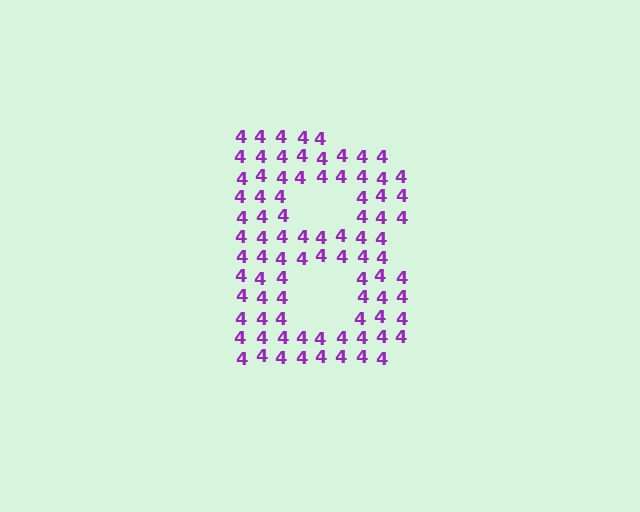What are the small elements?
The small elements are digit 4's.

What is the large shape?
The large shape is the letter B.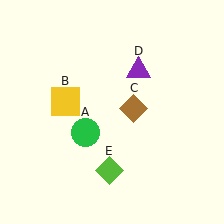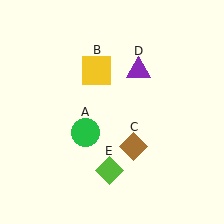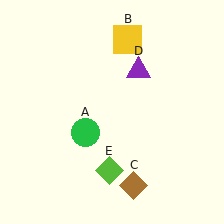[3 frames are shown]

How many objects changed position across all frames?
2 objects changed position: yellow square (object B), brown diamond (object C).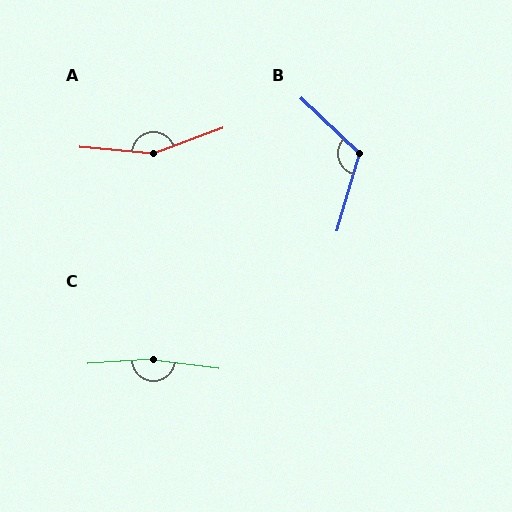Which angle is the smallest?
B, at approximately 117 degrees.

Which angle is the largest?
C, at approximately 169 degrees.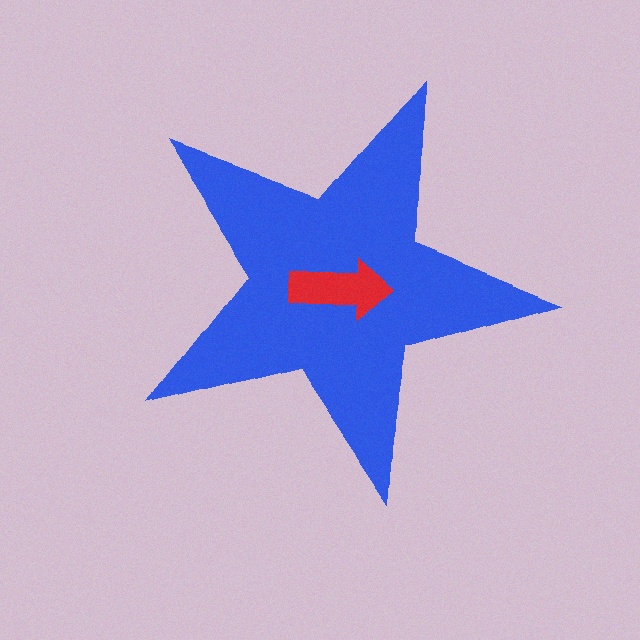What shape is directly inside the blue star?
The red arrow.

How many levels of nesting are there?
2.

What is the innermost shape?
The red arrow.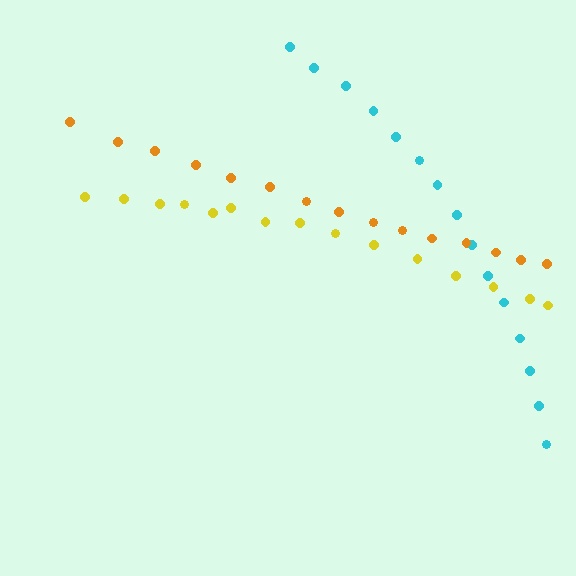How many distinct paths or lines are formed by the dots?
There are 3 distinct paths.